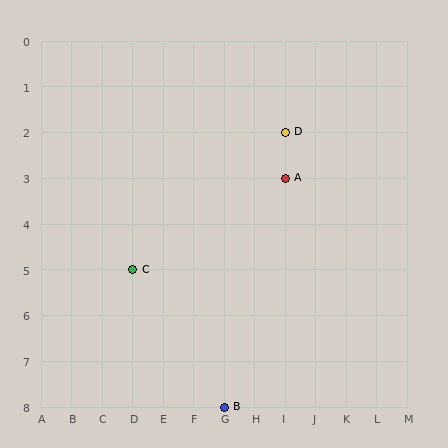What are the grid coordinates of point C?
Point C is at grid coordinates (D, 5).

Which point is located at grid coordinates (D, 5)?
Point C is at (D, 5).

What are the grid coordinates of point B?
Point B is at grid coordinates (G, 8).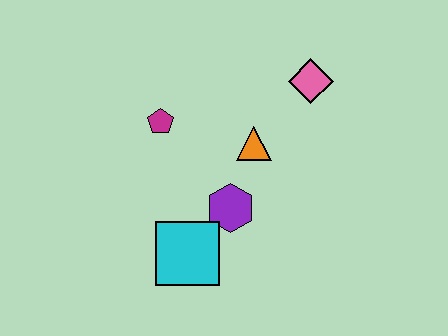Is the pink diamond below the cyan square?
No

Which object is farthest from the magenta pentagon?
The pink diamond is farthest from the magenta pentagon.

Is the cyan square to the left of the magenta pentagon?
No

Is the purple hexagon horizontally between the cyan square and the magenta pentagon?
No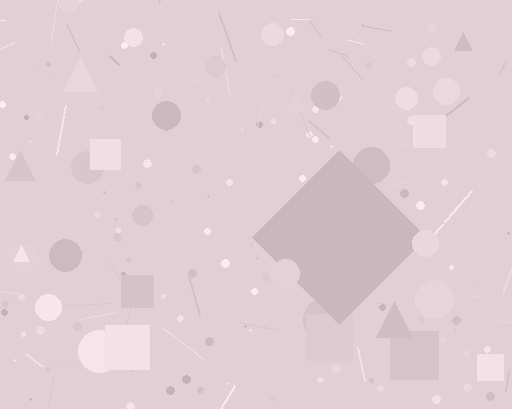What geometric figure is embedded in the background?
A diamond is embedded in the background.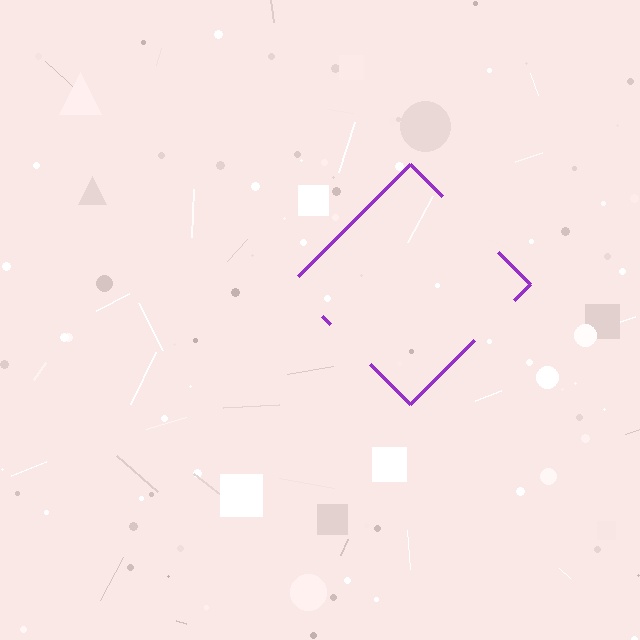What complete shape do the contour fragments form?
The contour fragments form a diamond.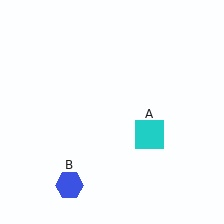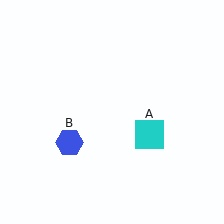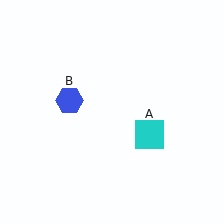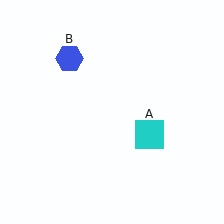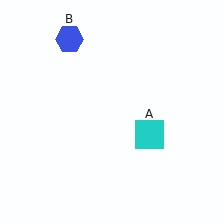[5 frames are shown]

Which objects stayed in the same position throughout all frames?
Cyan square (object A) remained stationary.